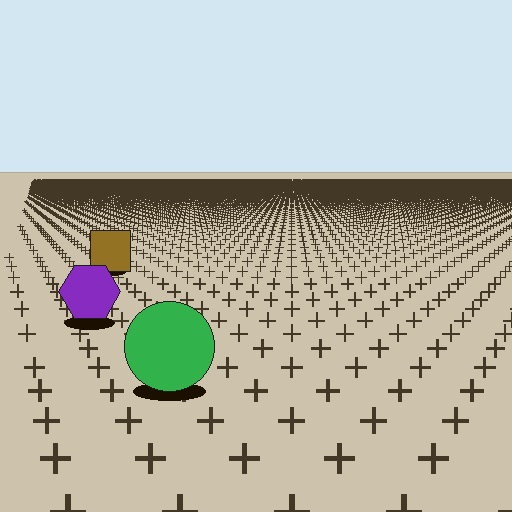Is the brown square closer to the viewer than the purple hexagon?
No. The purple hexagon is closer — you can tell from the texture gradient: the ground texture is coarser near it.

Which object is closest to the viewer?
The green circle is closest. The texture marks near it are larger and more spread out.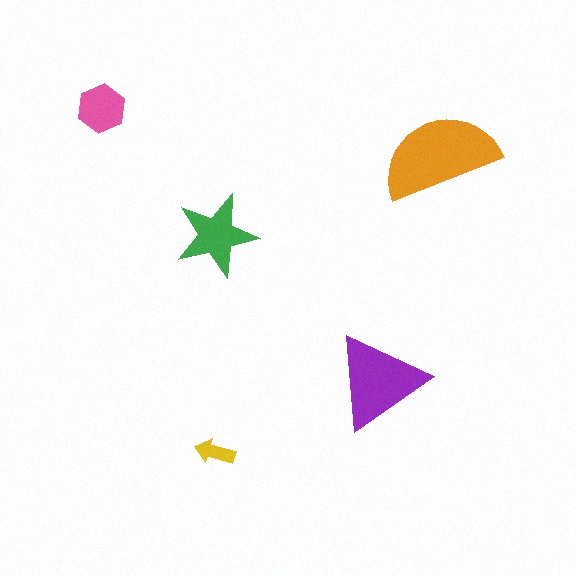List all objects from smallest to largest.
The yellow arrow, the pink hexagon, the green star, the purple triangle, the orange semicircle.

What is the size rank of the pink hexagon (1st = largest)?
4th.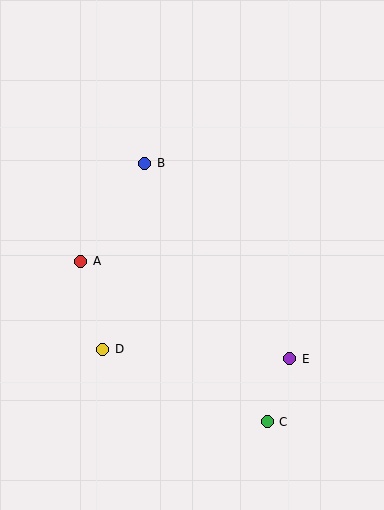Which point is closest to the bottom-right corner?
Point C is closest to the bottom-right corner.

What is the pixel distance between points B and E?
The distance between B and E is 244 pixels.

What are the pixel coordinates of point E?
Point E is at (290, 359).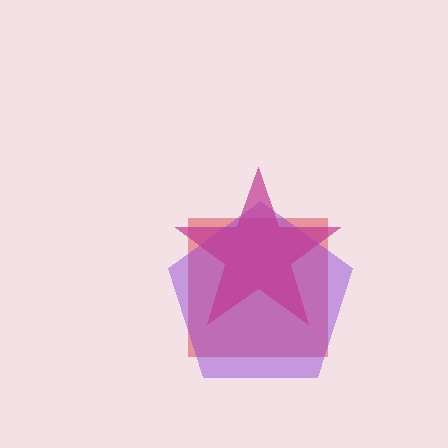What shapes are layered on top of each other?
The layered shapes are: a red square, a purple pentagon, a magenta star.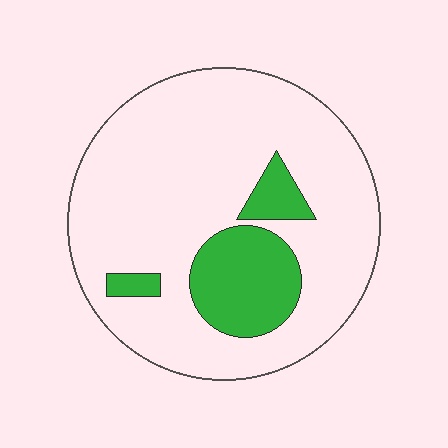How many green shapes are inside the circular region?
3.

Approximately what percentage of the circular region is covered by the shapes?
Approximately 20%.